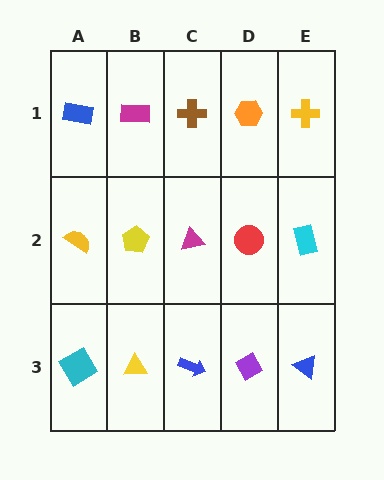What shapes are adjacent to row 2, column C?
A brown cross (row 1, column C), a blue arrow (row 3, column C), a yellow pentagon (row 2, column B), a red circle (row 2, column D).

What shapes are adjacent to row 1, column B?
A yellow pentagon (row 2, column B), a blue rectangle (row 1, column A), a brown cross (row 1, column C).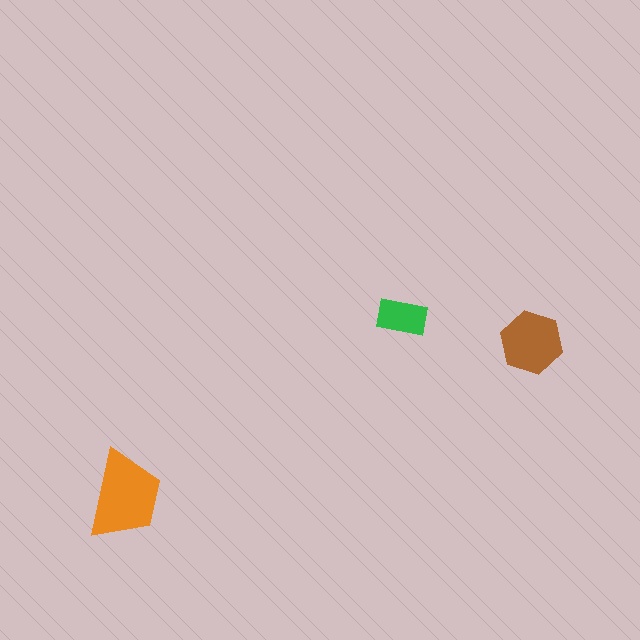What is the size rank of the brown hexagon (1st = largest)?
2nd.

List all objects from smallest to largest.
The green rectangle, the brown hexagon, the orange trapezoid.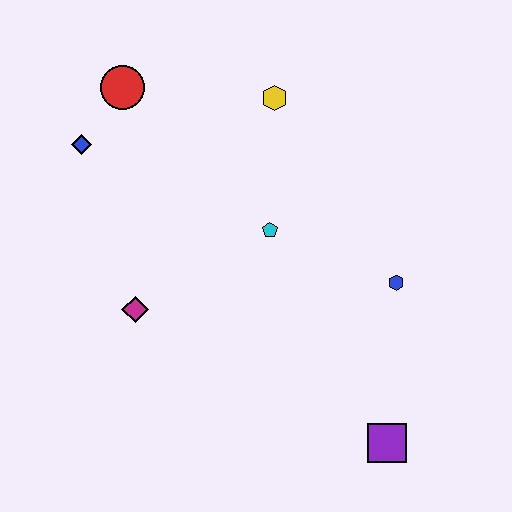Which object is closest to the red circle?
The blue diamond is closest to the red circle.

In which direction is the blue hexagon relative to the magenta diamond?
The blue hexagon is to the right of the magenta diamond.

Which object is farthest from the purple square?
The red circle is farthest from the purple square.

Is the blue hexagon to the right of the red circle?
Yes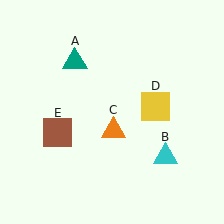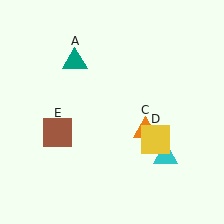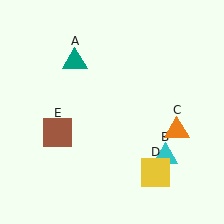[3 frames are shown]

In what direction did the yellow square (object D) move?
The yellow square (object D) moved down.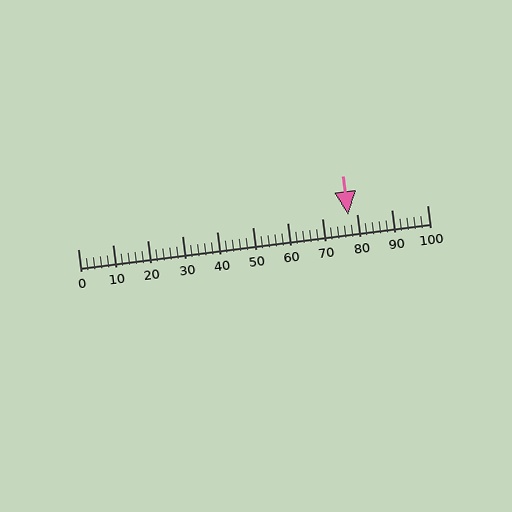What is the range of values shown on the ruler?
The ruler shows values from 0 to 100.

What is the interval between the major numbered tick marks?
The major tick marks are spaced 10 units apart.